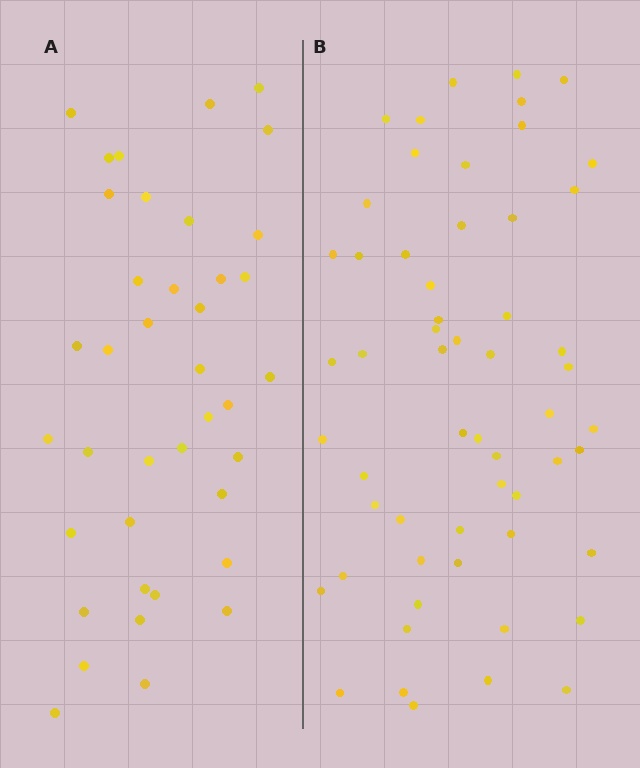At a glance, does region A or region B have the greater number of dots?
Region B (the right region) has more dots.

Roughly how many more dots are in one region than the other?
Region B has approximately 20 more dots than region A.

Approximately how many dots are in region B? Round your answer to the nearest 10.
About 60 dots. (The exact count is 57, which rounds to 60.)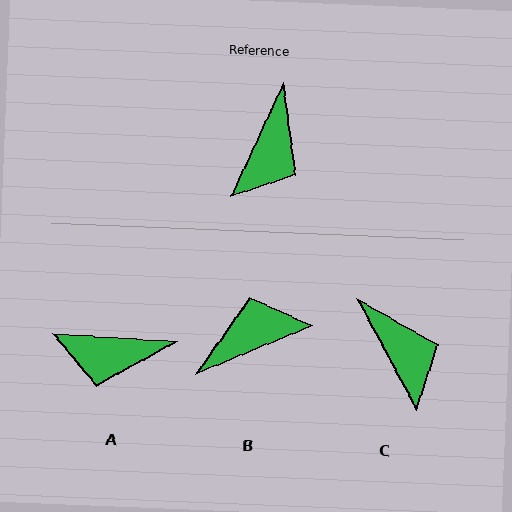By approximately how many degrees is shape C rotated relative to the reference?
Approximately 53 degrees counter-clockwise.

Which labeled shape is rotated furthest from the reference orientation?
B, about 138 degrees away.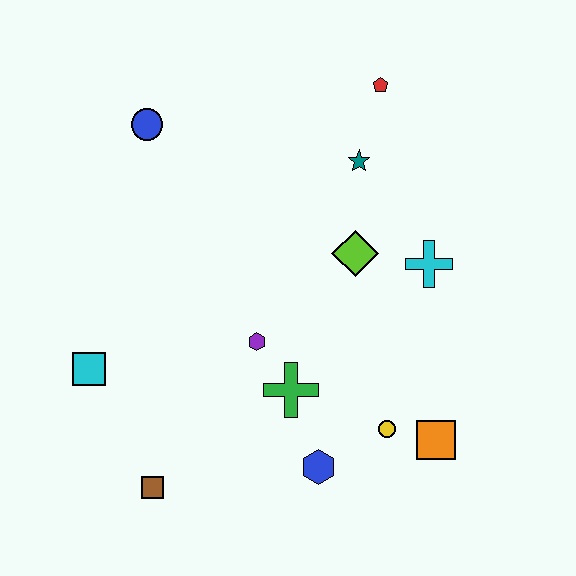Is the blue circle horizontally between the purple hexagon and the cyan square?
Yes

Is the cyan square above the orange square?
Yes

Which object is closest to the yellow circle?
The orange square is closest to the yellow circle.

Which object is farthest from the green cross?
The red pentagon is farthest from the green cross.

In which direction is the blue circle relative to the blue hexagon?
The blue circle is above the blue hexagon.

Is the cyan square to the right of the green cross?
No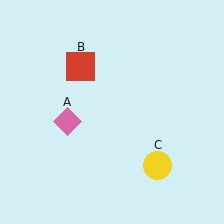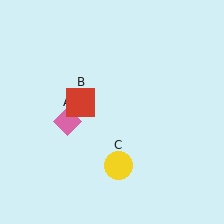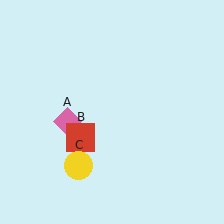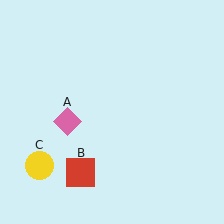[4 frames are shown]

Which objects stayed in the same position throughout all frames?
Pink diamond (object A) remained stationary.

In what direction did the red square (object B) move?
The red square (object B) moved down.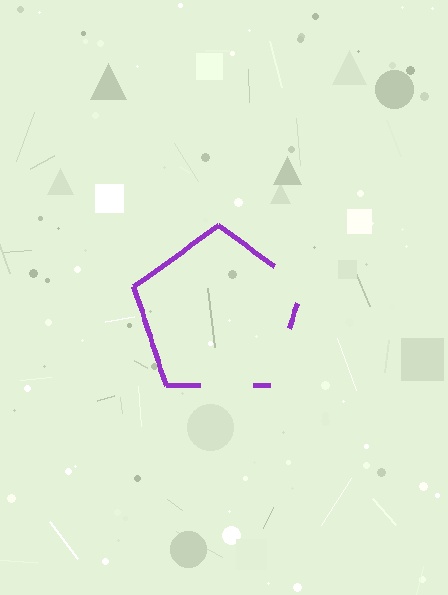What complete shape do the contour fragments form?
The contour fragments form a pentagon.